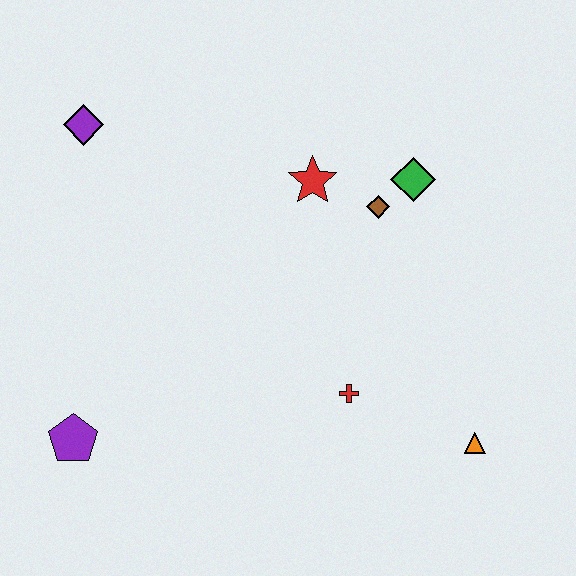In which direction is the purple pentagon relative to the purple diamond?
The purple pentagon is below the purple diamond.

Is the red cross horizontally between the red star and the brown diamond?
Yes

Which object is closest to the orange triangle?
The red cross is closest to the orange triangle.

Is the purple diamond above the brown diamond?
Yes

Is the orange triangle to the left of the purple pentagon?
No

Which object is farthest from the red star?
The purple pentagon is farthest from the red star.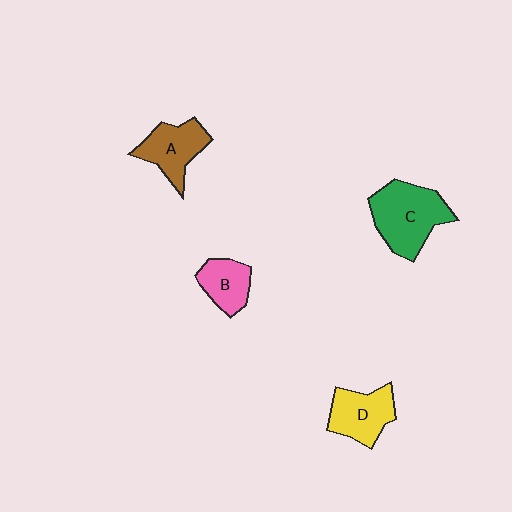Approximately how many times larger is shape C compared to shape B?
Approximately 1.9 times.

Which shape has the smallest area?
Shape B (pink).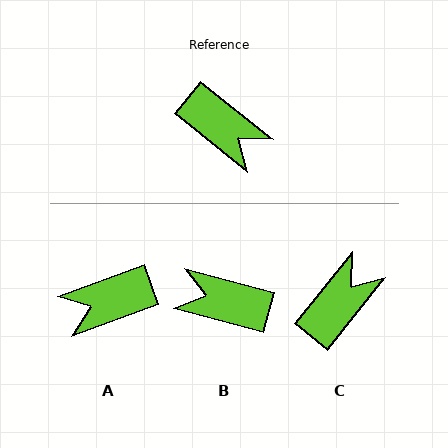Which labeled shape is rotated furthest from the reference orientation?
B, about 156 degrees away.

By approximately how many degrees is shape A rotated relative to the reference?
Approximately 122 degrees clockwise.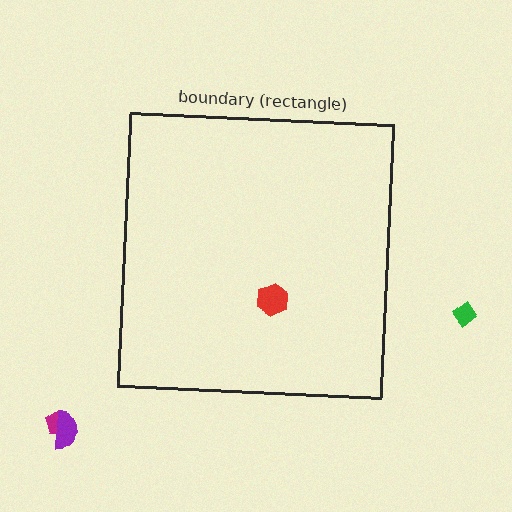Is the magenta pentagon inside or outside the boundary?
Outside.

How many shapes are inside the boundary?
1 inside, 3 outside.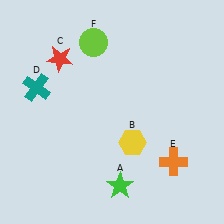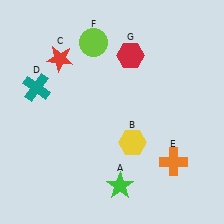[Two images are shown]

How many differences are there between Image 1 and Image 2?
There is 1 difference between the two images.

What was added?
A red hexagon (G) was added in Image 2.